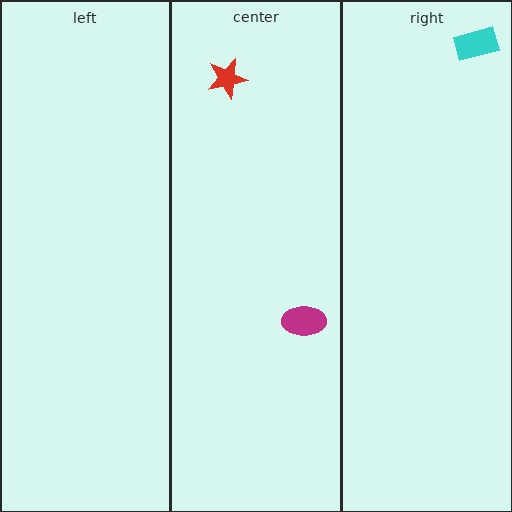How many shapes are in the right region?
1.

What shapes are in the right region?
The cyan rectangle.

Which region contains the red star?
The center region.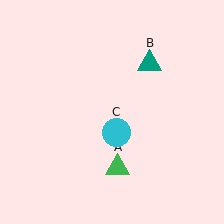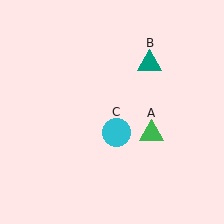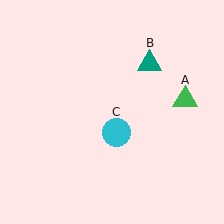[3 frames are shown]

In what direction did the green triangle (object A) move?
The green triangle (object A) moved up and to the right.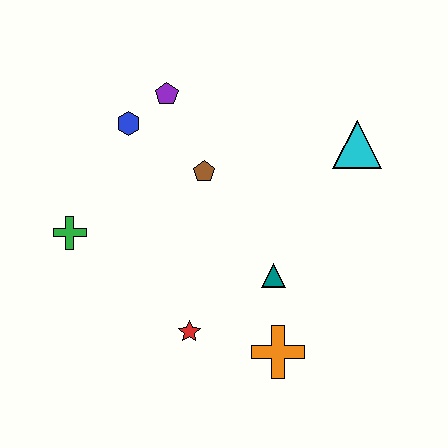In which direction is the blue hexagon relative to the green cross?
The blue hexagon is above the green cross.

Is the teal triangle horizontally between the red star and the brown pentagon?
No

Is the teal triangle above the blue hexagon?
No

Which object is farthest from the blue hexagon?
The orange cross is farthest from the blue hexagon.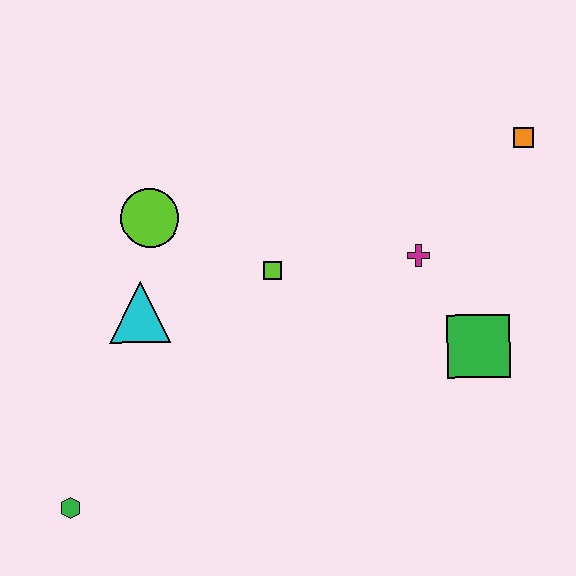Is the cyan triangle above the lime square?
No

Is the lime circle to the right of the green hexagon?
Yes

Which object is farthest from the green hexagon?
The orange square is farthest from the green hexagon.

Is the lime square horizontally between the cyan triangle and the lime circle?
No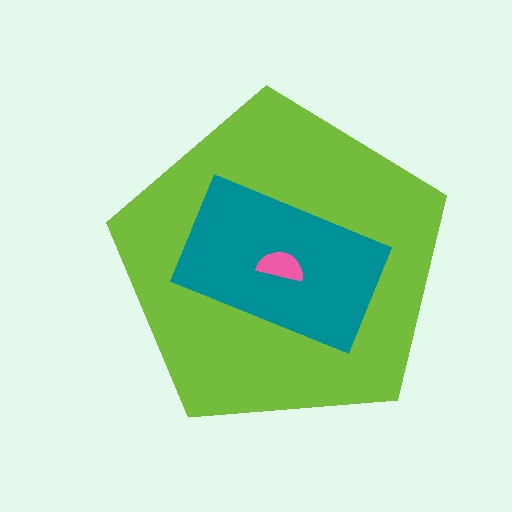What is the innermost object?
The pink semicircle.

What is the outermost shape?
The lime pentagon.